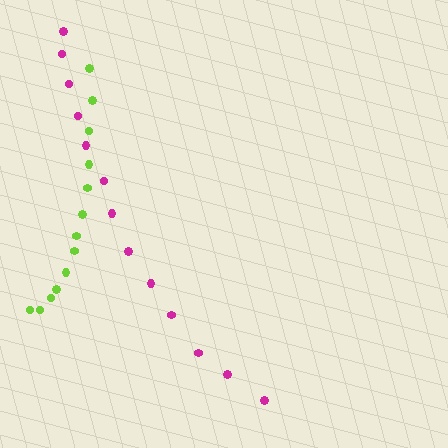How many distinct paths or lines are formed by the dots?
There are 2 distinct paths.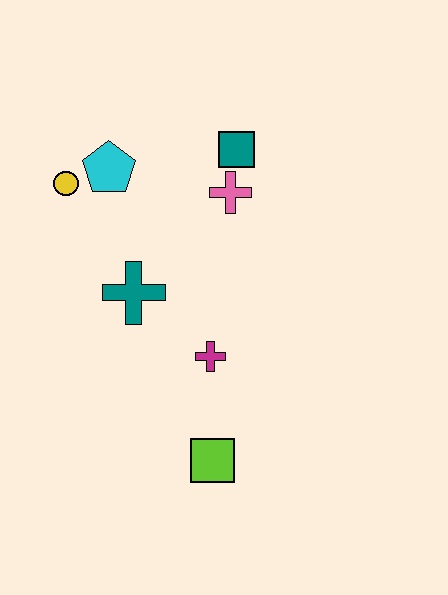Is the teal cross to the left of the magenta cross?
Yes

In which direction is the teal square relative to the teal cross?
The teal square is above the teal cross.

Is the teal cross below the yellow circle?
Yes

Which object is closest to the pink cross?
The teal square is closest to the pink cross.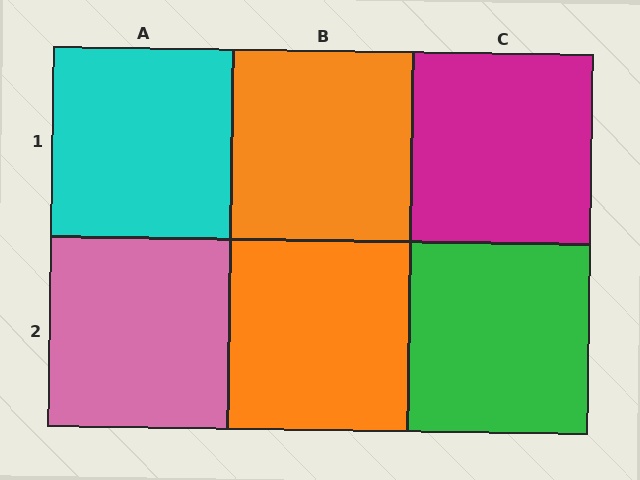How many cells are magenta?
1 cell is magenta.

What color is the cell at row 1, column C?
Magenta.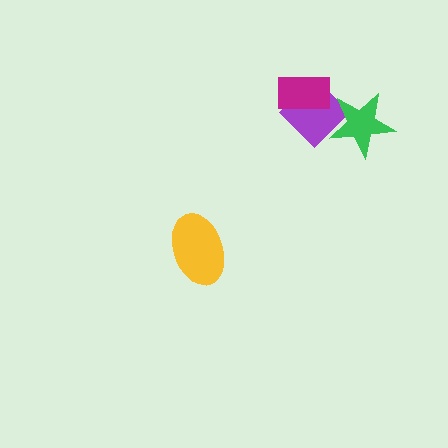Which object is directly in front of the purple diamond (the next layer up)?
The magenta rectangle is directly in front of the purple diamond.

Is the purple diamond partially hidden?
Yes, it is partially covered by another shape.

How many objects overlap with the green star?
1 object overlaps with the green star.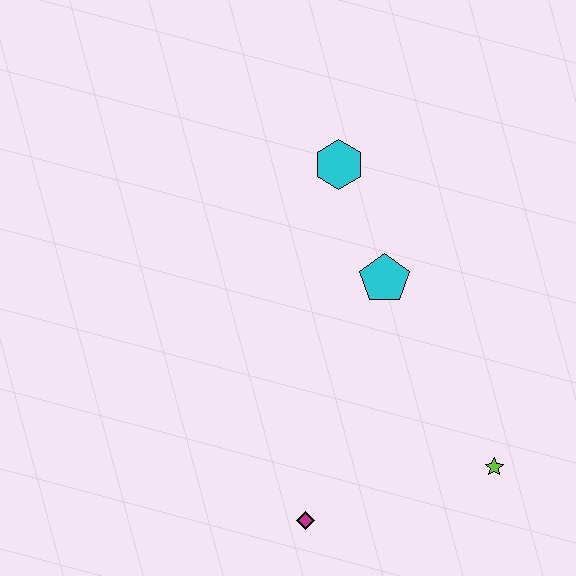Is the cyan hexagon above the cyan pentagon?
Yes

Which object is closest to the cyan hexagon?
The cyan pentagon is closest to the cyan hexagon.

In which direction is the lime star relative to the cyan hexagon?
The lime star is below the cyan hexagon.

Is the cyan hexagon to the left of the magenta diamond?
No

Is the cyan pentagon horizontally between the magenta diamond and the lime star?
Yes